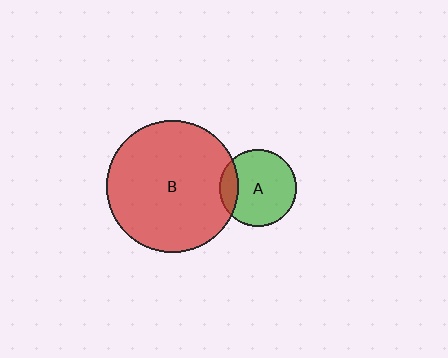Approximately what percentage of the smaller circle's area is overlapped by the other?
Approximately 15%.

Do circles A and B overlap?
Yes.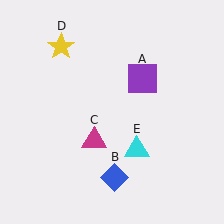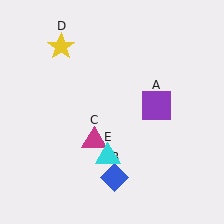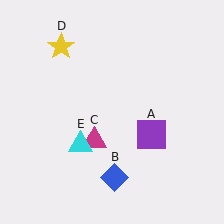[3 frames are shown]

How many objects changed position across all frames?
2 objects changed position: purple square (object A), cyan triangle (object E).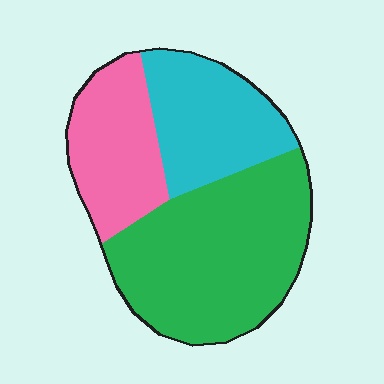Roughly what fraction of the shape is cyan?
Cyan takes up about one quarter (1/4) of the shape.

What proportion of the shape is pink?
Pink covers about 25% of the shape.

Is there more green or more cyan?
Green.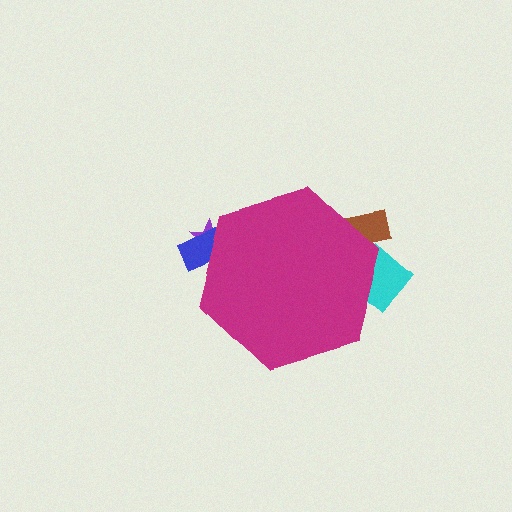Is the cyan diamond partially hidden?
Yes, the cyan diamond is partially hidden behind the magenta hexagon.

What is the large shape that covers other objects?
A magenta hexagon.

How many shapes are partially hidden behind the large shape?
4 shapes are partially hidden.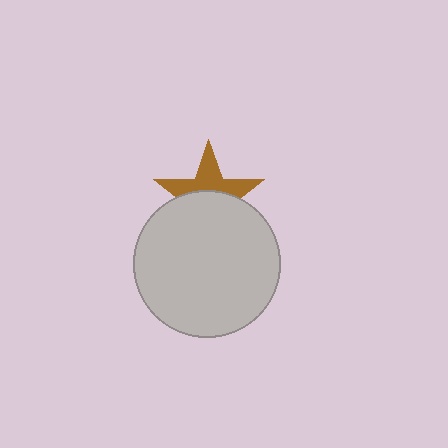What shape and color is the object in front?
The object in front is a light gray circle.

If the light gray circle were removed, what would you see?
You would see the complete brown star.